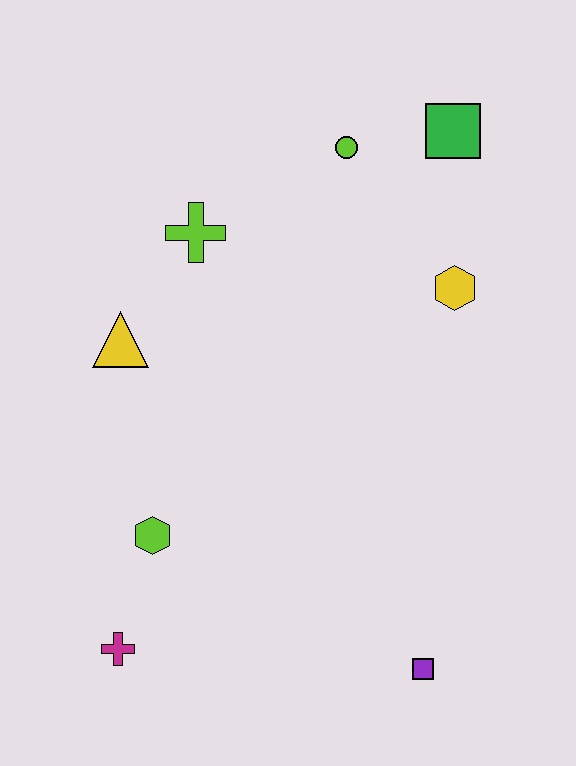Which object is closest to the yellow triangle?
The lime cross is closest to the yellow triangle.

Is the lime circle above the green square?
No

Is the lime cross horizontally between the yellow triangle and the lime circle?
Yes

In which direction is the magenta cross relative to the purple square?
The magenta cross is to the left of the purple square.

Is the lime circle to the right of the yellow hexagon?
No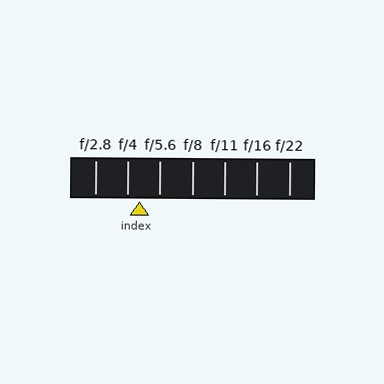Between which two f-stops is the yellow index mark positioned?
The index mark is between f/4 and f/5.6.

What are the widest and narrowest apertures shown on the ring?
The widest aperture shown is f/2.8 and the narrowest is f/22.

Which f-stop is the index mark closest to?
The index mark is closest to f/4.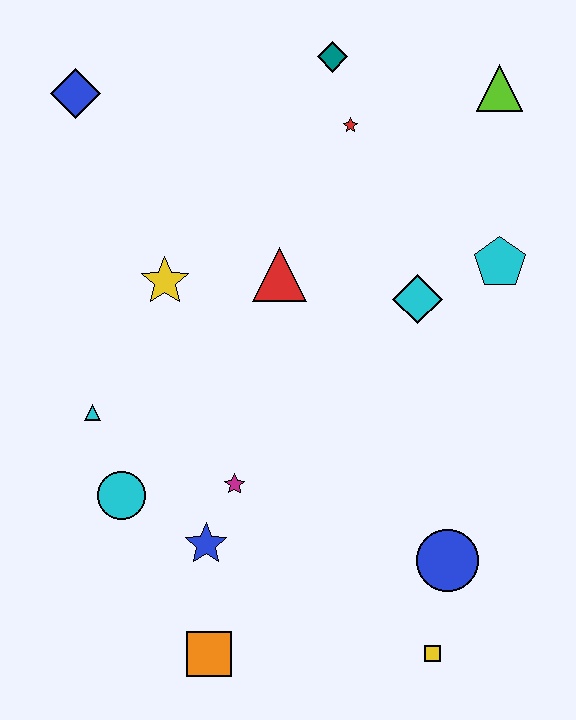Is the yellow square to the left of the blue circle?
Yes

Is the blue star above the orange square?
Yes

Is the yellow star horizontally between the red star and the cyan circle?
Yes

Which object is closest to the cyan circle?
The cyan triangle is closest to the cyan circle.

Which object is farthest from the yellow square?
The blue diamond is farthest from the yellow square.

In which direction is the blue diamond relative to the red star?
The blue diamond is to the left of the red star.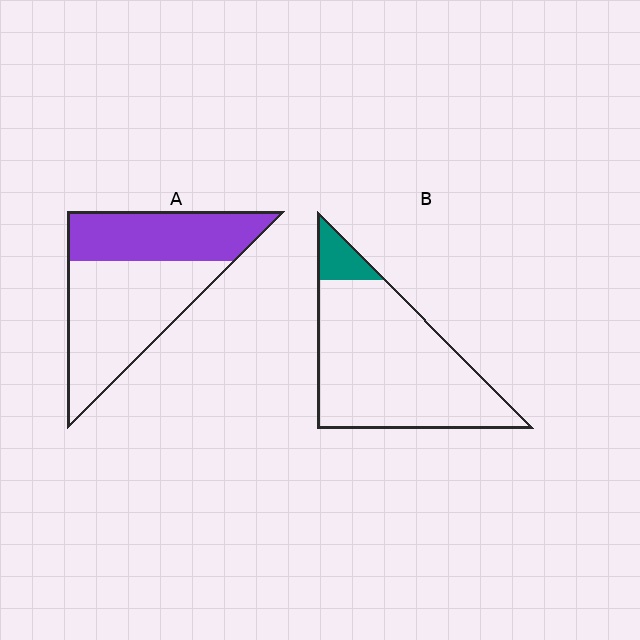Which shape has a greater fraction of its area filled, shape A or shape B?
Shape A.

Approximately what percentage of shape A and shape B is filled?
A is approximately 40% and B is approximately 10%.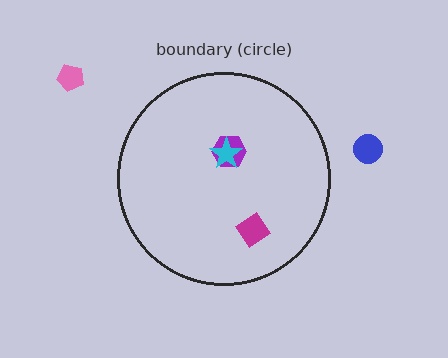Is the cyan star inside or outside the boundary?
Inside.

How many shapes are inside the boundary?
3 inside, 2 outside.